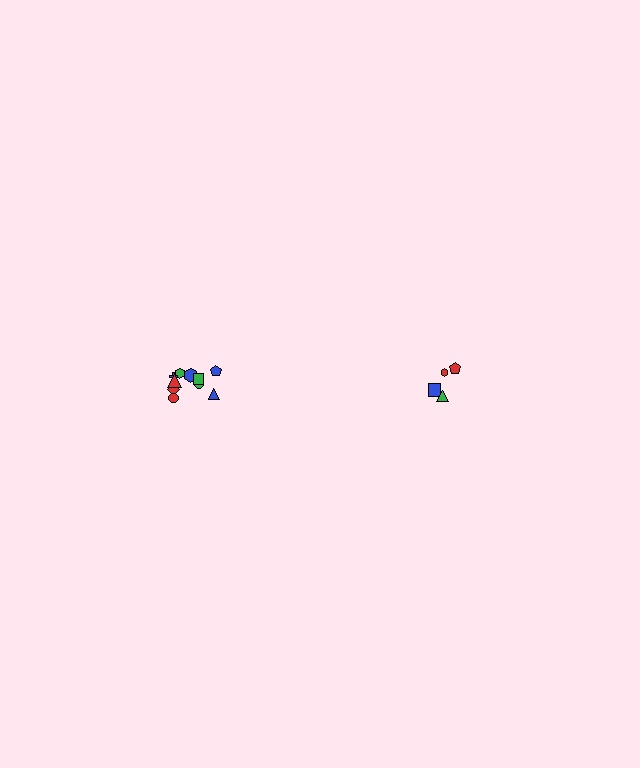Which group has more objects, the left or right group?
The left group.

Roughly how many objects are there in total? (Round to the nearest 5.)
Roughly 15 objects in total.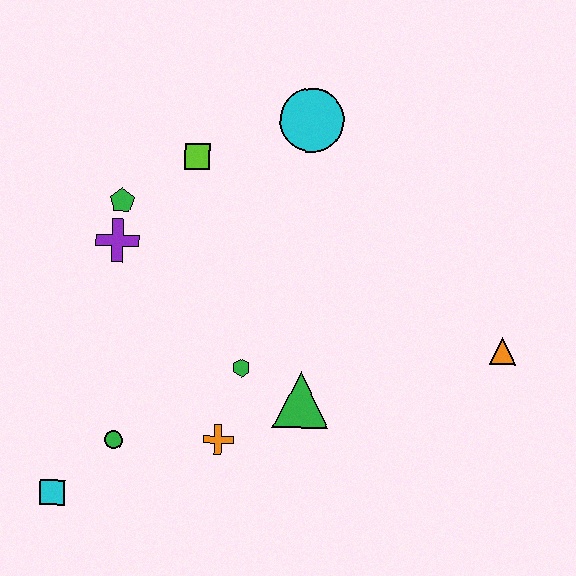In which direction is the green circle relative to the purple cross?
The green circle is below the purple cross.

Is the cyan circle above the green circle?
Yes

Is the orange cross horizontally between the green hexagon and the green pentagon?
Yes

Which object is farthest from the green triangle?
The cyan circle is farthest from the green triangle.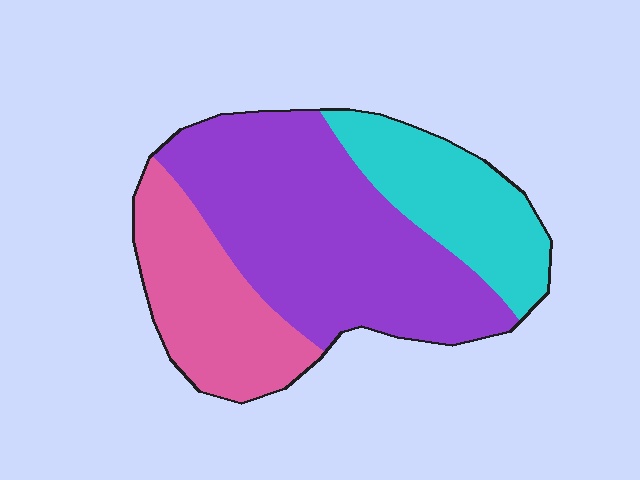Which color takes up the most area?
Purple, at roughly 50%.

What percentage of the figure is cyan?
Cyan covers 23% of the figure.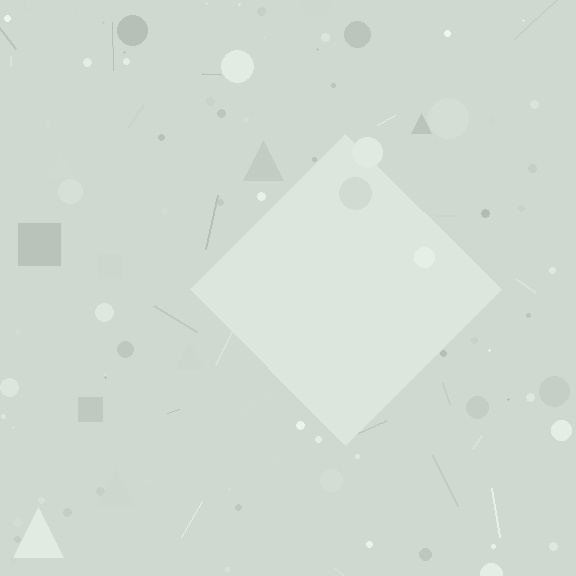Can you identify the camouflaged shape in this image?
The camouflaged shape is a diamond.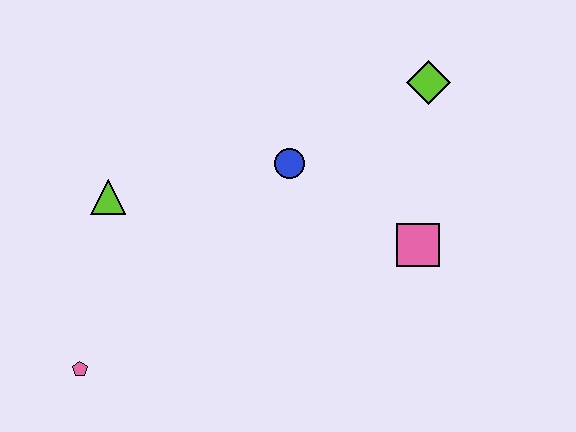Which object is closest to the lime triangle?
The pink pentagon is closest to the lime triangle.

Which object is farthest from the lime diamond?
The pink pentagon is farthest from the lime diamond.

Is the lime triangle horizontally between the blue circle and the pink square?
No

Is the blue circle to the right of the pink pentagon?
Yes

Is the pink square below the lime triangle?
Yes